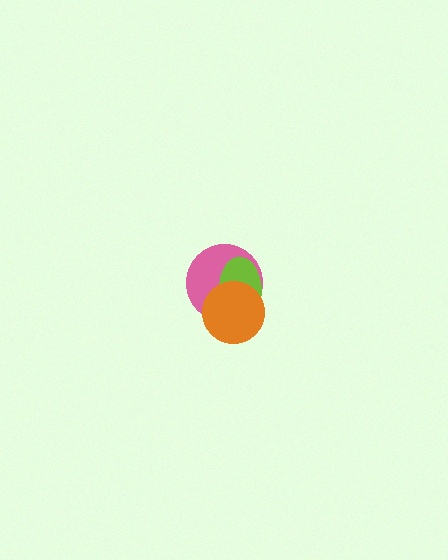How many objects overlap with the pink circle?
2 objects overlap with the pink circle.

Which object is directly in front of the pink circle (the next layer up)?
The lime ellipse is directly in front of the pink circle.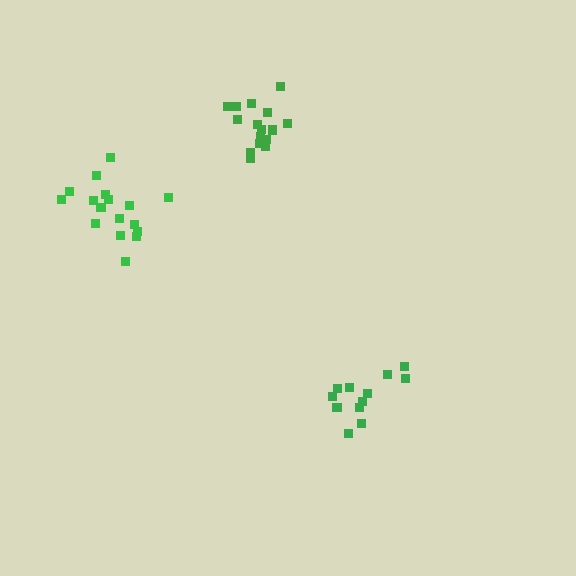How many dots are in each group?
Group 1: 12 dots, Group 2: 17 dots, Group 3: 16 dots (45 total).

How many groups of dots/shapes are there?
There are 3 groups.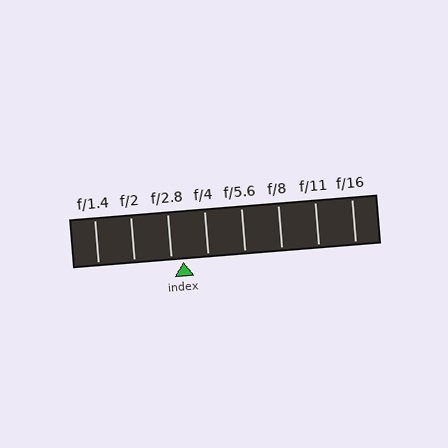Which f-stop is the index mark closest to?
The index mark is closest to f/2.8.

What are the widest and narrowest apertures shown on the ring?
The widest aperture shown is f/1.4 and the narrowest is f/16.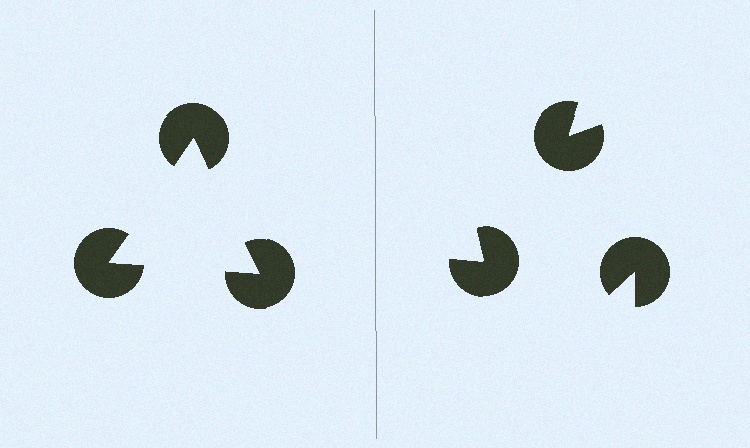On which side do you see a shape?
An illusory triangle appears on the left side. On the right side the wedge cuts are rotated, so no coherent shape forms.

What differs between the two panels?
The pac-man discs are positioned identically on both sides; only the wedge orientations differ. On the left they align to a triangle; on the right they are misaligned.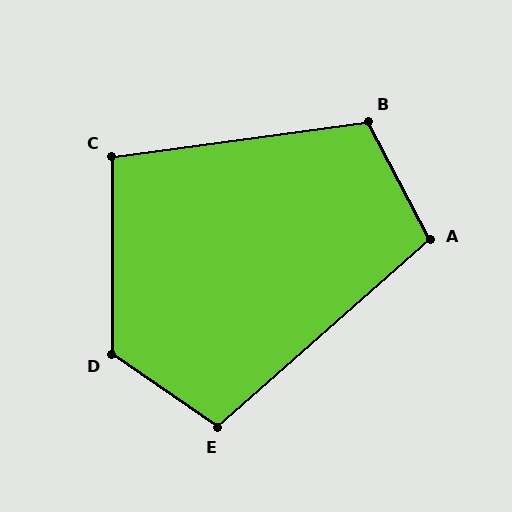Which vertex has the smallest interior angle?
C, at approximately 98 degrees.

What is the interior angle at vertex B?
Approximately 110 degrees (obtuse).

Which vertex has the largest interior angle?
D, at approximately 124 degrees.